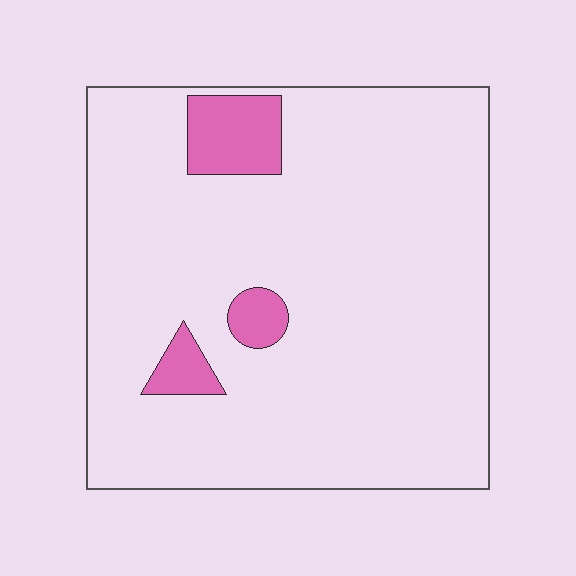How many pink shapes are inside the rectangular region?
3.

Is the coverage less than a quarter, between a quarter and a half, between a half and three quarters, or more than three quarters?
Less than a quarter.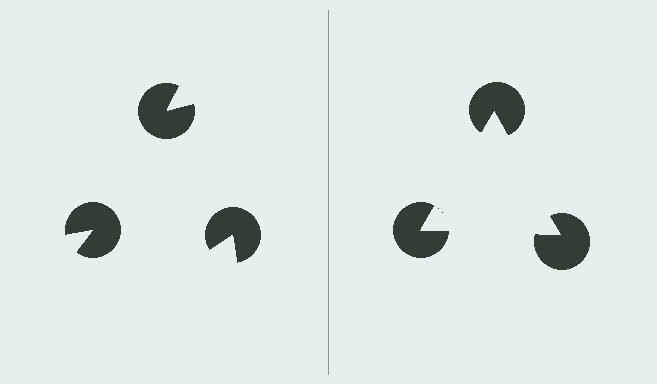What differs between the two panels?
The pac-man discs are positioned identically on both sides; only the wedge orientations differ. On the right they align to a triangle; on the left they are misaligned.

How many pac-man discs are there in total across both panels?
6 — 3 on each side.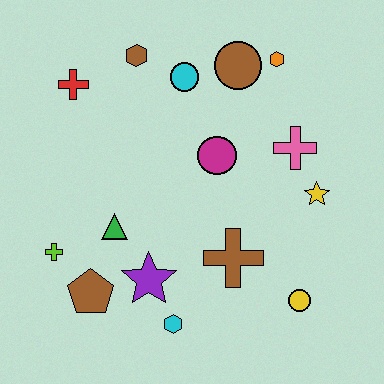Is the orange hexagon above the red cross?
Yes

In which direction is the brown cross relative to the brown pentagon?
The brown cross is to the right of the brown pentagon.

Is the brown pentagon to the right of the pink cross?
No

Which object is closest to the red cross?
The brown hexagon is closest to the red cross.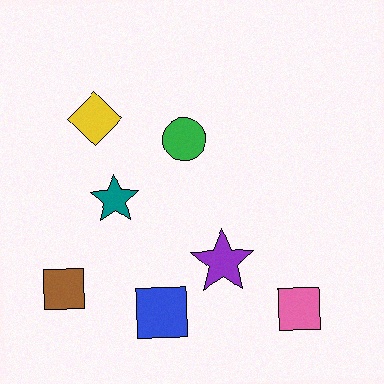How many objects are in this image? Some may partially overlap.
There are 7 objects.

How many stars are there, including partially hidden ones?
There are 2 stars.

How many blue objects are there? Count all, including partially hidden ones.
There is 1 blue object.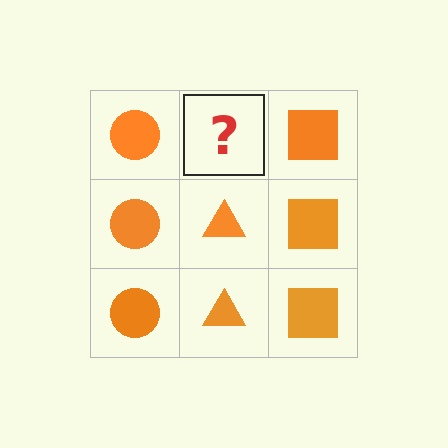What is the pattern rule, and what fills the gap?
The rule is that each column has a consistent shape. The gap should be filled with an orange triangle.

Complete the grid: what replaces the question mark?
The question mark should be replaced with an orange triangle.